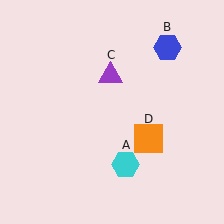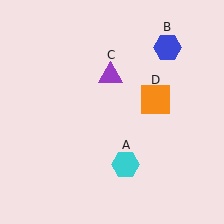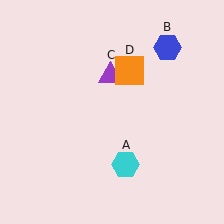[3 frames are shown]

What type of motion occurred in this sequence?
The orange square (object D) rotated counterclockwise around the center of the scene.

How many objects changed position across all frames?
1 object changed position: orange square (object D).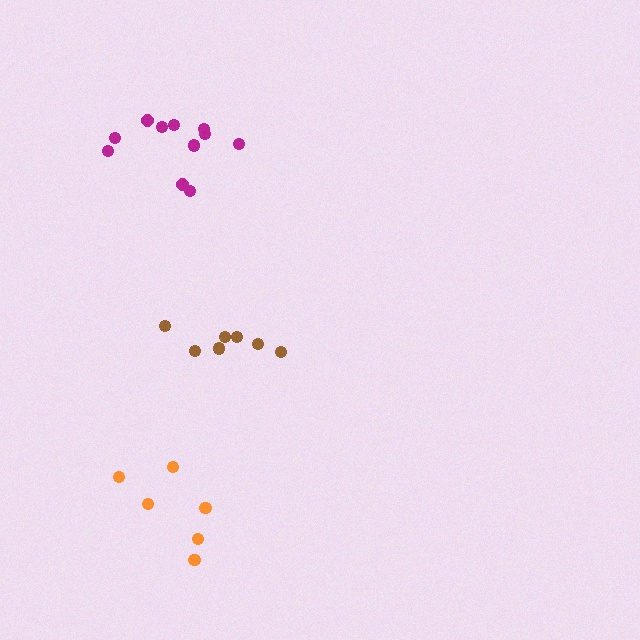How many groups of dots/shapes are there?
There are 3 groups.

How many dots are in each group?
Group 1: 11 dots, Group 2: 6 dots, Group 3: 7 dots (24 total).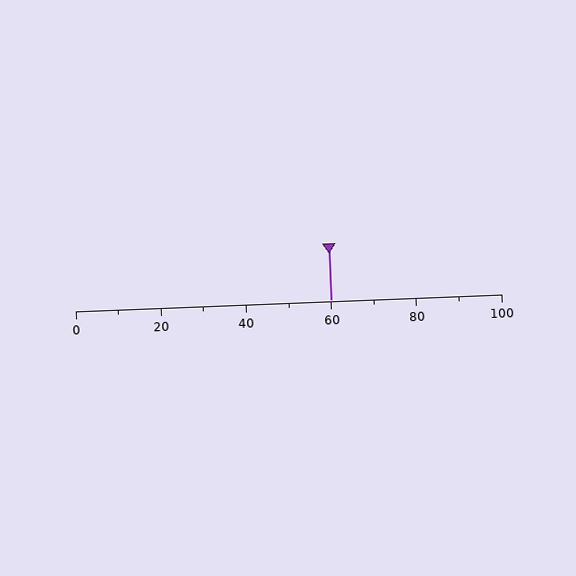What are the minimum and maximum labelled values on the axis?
The axis runs from 0 to 100.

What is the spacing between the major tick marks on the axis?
The major ticks are spaced 20 apart.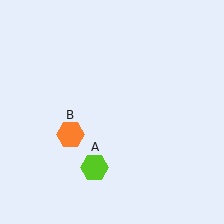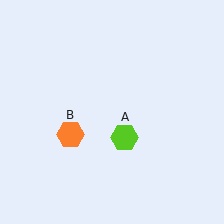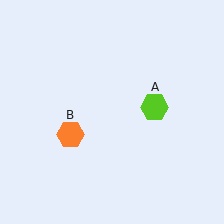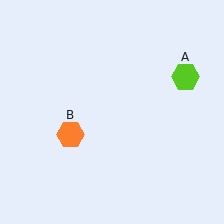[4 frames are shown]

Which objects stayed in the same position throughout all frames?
Orange hexagon (object B) remained stationary.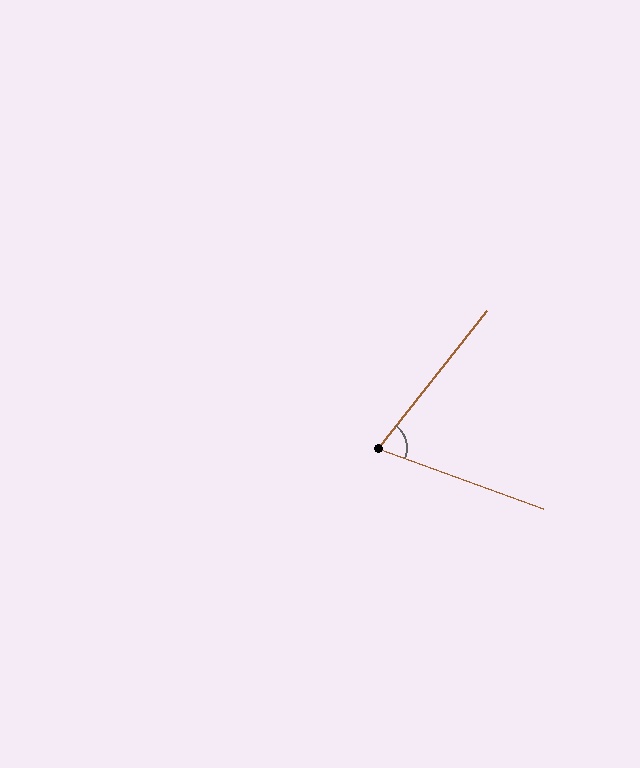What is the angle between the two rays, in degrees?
Approximately 72 degrees.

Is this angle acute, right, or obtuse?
It is acute.